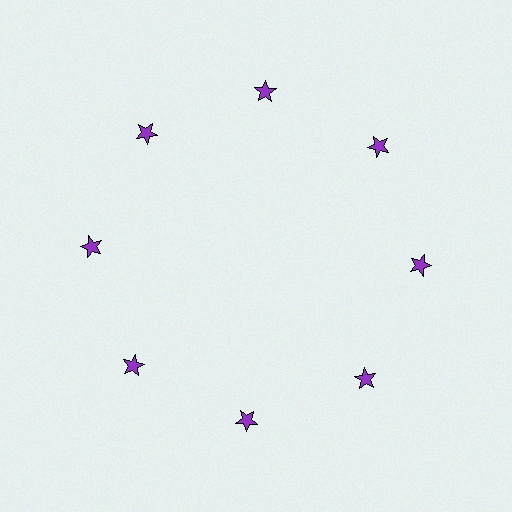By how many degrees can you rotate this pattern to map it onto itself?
The pattern maps onto itself every 45 degrees of rotation.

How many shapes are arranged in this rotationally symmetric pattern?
There are 8 shapes, arranged in 8 groups of 1.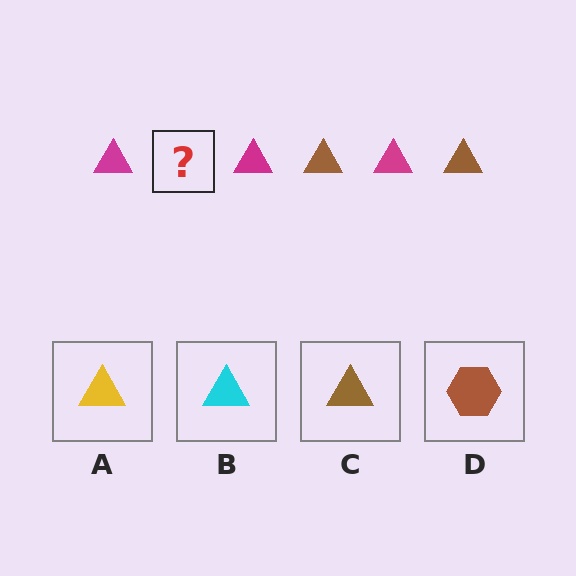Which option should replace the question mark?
Option C.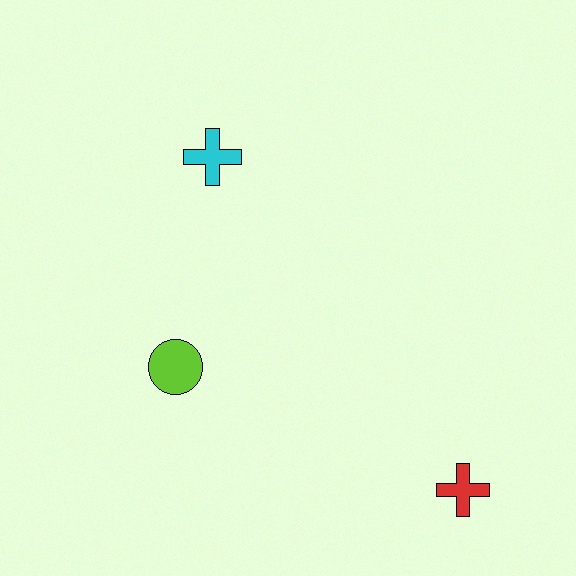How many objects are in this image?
There are 3 objects.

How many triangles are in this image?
There are no triangles.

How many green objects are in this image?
There are no green objects.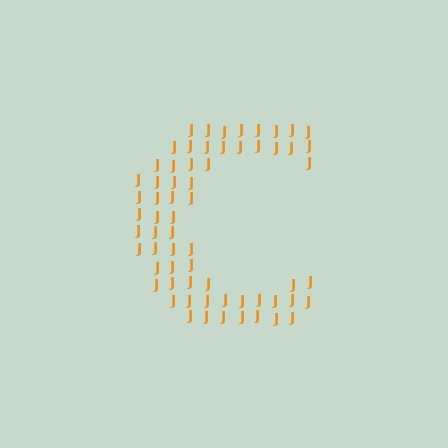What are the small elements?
The small elements are letter J's.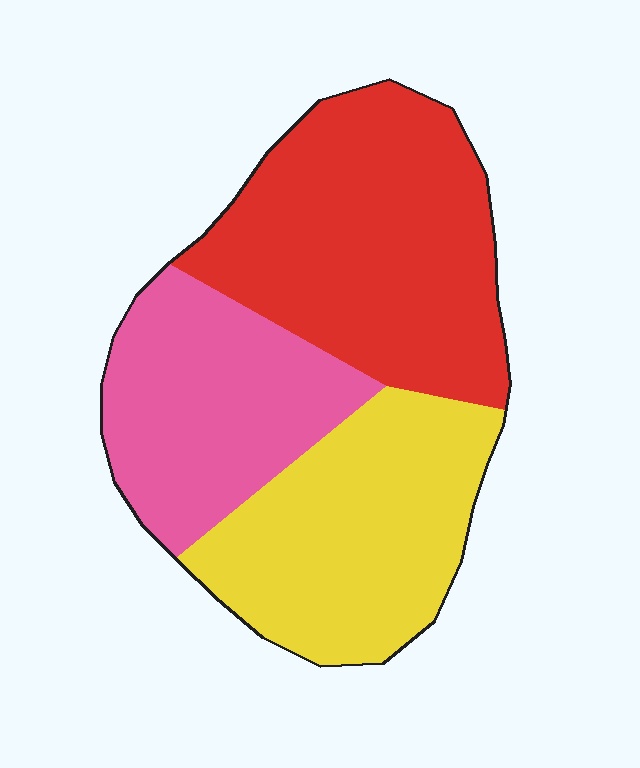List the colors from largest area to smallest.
From largest to smallest: red, yellow, pink.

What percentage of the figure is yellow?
Yellow covers around 30% of the figure.